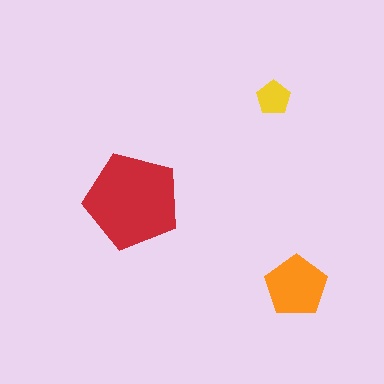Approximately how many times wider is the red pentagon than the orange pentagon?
About 1.5 times wider.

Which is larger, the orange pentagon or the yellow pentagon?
The orange one.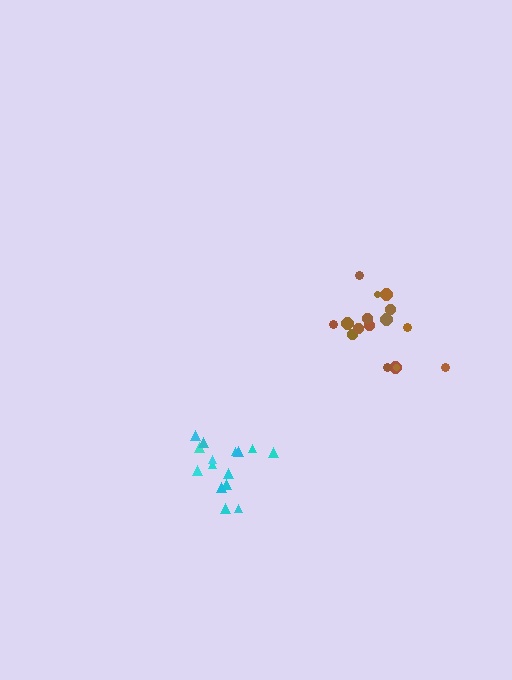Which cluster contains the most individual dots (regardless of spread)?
Brown (17).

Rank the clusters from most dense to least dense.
cyan, brown.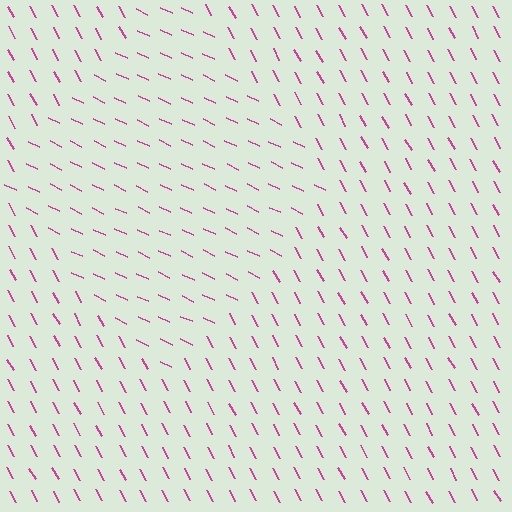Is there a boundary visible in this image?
Yes, there is a texture boundary formed by a change in line orientation.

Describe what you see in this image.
The image is filled with small magenta line segments. A diamond region in the image has lines oriented differently from the surrounding lines, creating a visible texture boundary.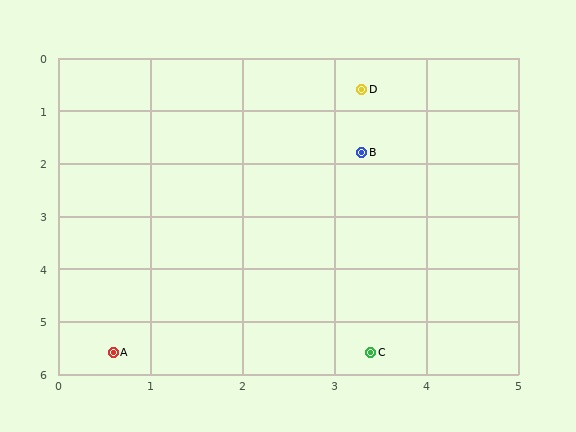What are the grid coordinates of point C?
Point C is at approximately (3.4, 5.6).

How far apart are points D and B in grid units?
Points D and B are about 1.2 grid units apart.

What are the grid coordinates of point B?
Point B is at approximately (3.3, 1.8).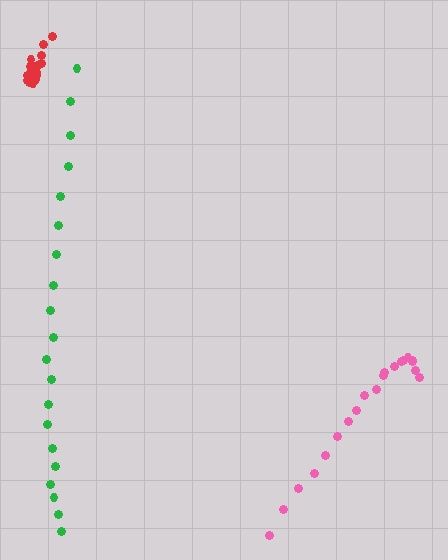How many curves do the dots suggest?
There are 3 distinct paths.